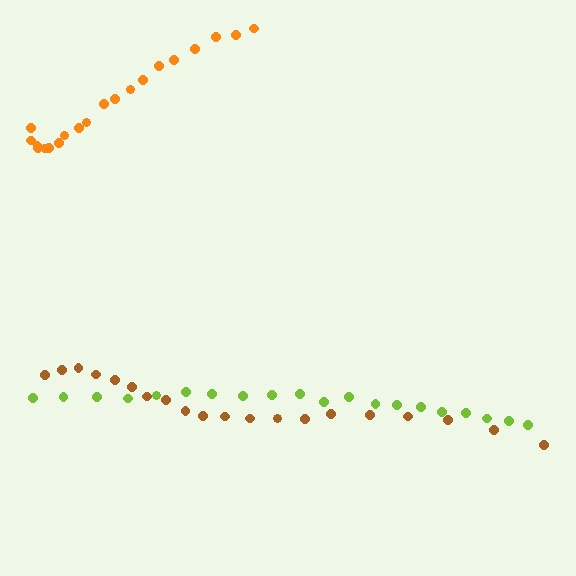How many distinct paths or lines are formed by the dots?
There are 3 distinct paths.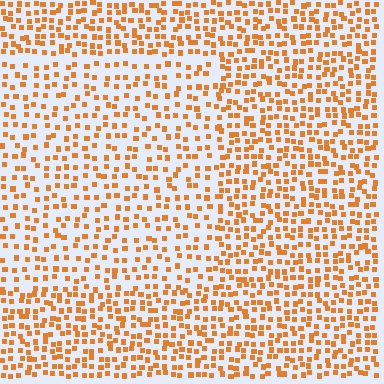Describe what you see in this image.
The image contains small orange elements arranged at two different densities. A rectangle-shaped region is visible where the elements are less densely packed than the surrounding area.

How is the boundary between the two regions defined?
The boundary is defined by a change in element density (approximately 1.6x ratio). All elements are the same color, size, and shape.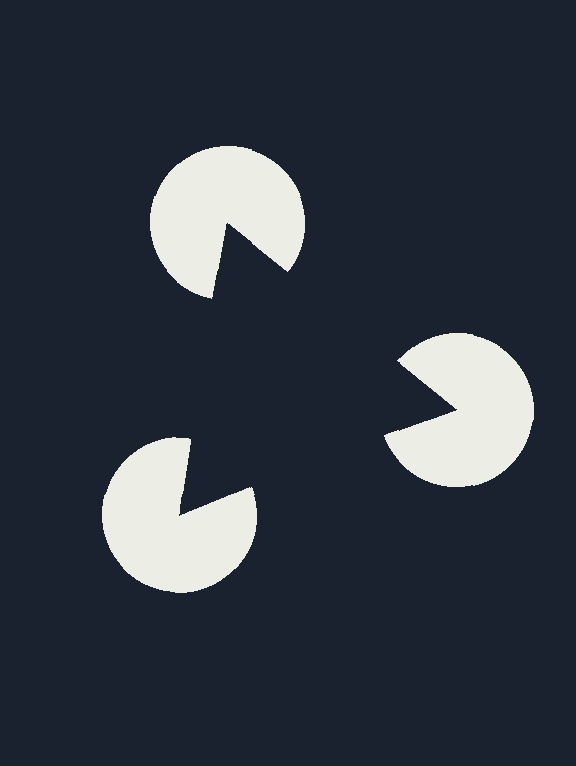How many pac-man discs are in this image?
There are 3 — one at each vertex of the illusory triangle.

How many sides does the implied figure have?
3 sides.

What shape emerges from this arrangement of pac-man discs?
An illusory triangle — its edges are inferred from the aligned wedge cuts in the pac-man discs, not physically drawn.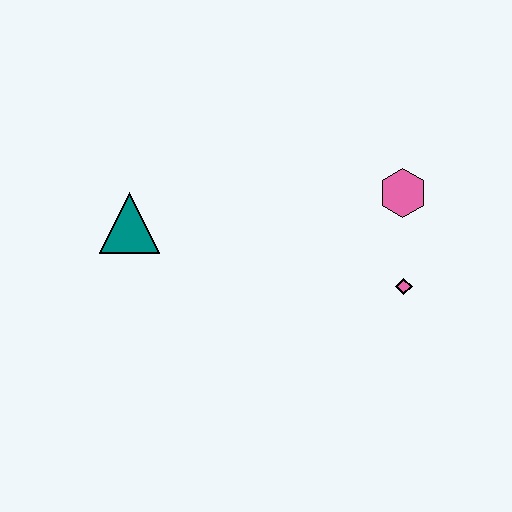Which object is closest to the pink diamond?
The pink hexagon is closest to the pink diamond.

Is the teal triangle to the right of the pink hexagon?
No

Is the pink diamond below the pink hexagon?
Yes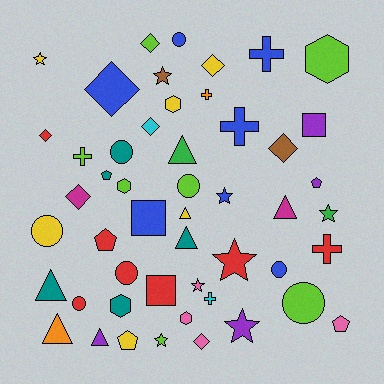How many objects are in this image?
There are 50 objects.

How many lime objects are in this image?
There are 7 lime objects.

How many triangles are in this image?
There are 7 triangles.